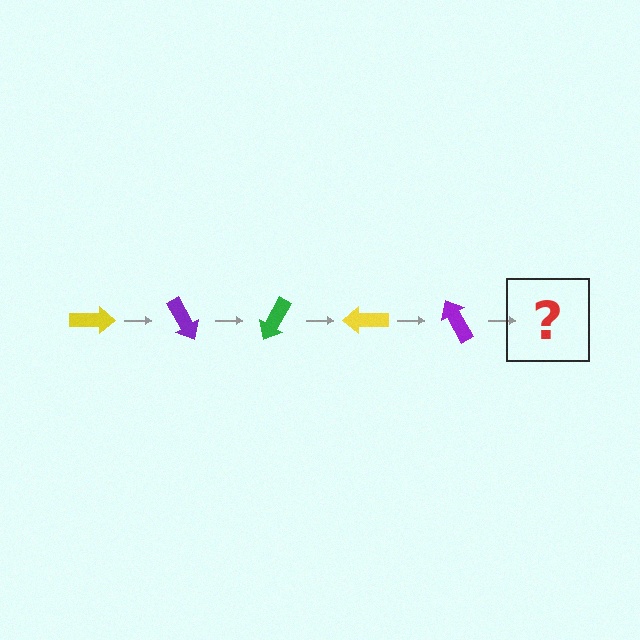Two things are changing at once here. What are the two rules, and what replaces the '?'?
The two rules are that it rotates 60 degrees each step and the color cycles through yellow, purple, and green. The '?' should be a green arrow, rotated 300 degrees from the start.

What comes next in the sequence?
The next element should be a green arrow, rotated 300 degrees from the start.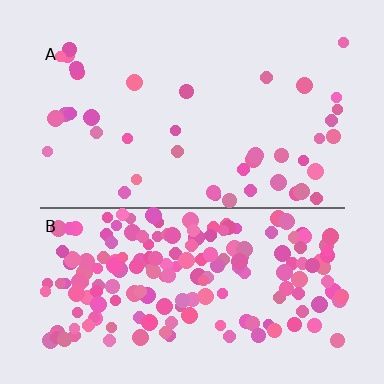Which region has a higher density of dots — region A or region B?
B (the bottom).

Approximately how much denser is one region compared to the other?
Approximately 4.5× — region B over region A.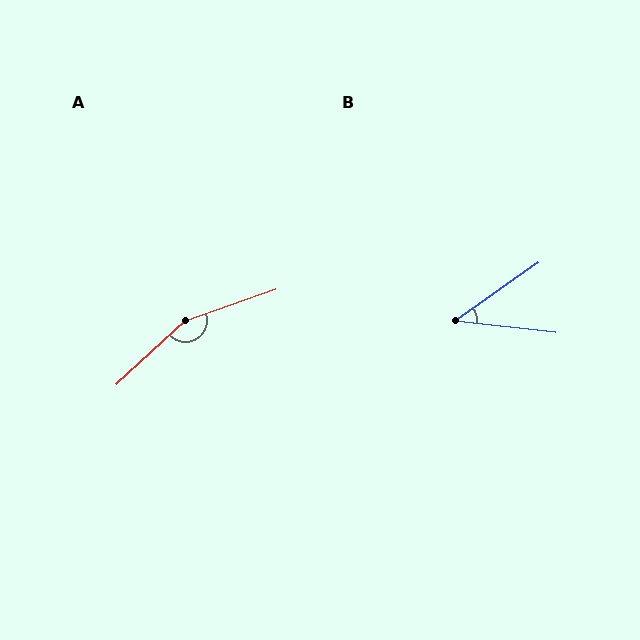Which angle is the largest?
A, at approximately 156 degrees.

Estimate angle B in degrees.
Approximately 42 degrees.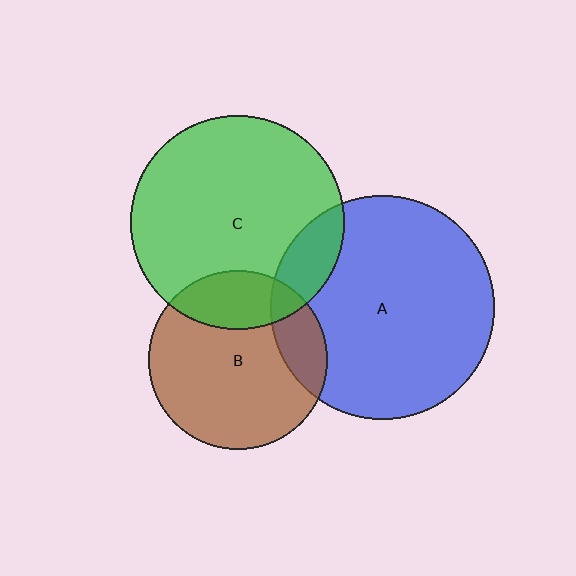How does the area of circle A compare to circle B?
Approximately 1.6 times.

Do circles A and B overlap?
Yes.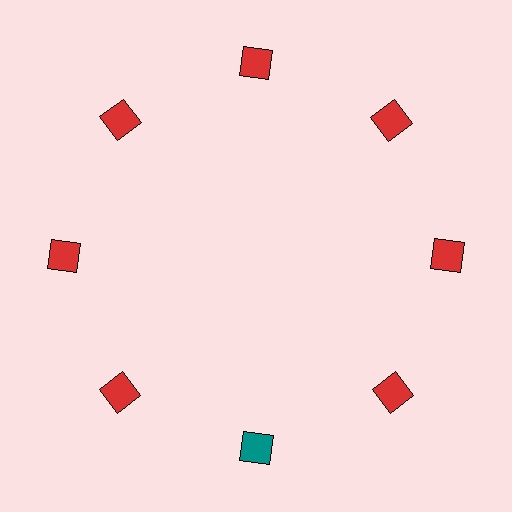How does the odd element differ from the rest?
It has a different color: teal instead of red.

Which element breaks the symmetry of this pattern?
The teal square at roughly the 6 o'clock position breaks the symmetry. All other shapes are red squares.